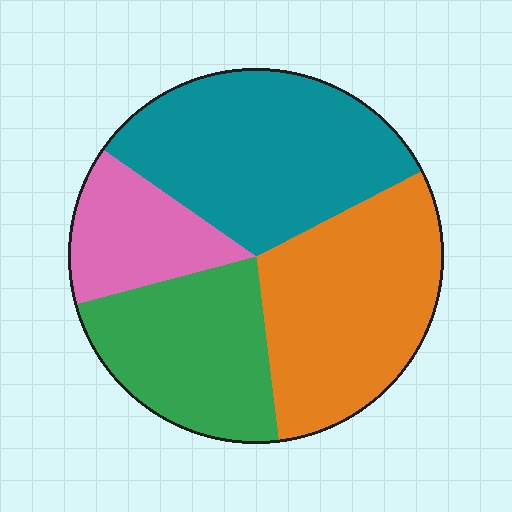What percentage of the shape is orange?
Orange takes up between a quarter and a half of the shape.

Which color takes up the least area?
Pink, at roughly 15%.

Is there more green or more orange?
Orange.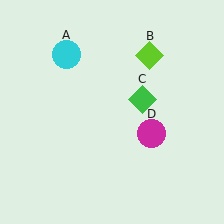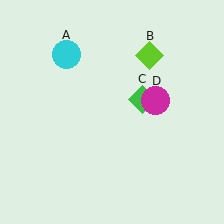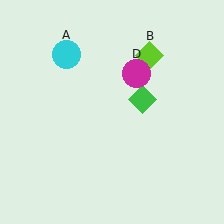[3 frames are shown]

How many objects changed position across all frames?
1 object changed position: magenta circle (object D).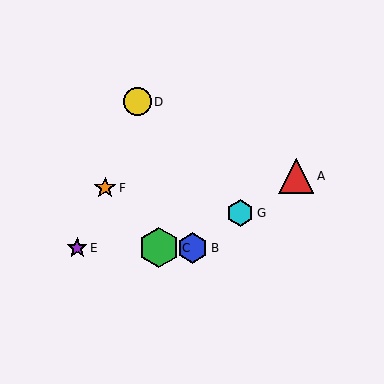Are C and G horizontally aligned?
No, C is at y≈248 and G is at y≈213.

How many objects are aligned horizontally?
3 objects (B, C, E) are aligned horizontally.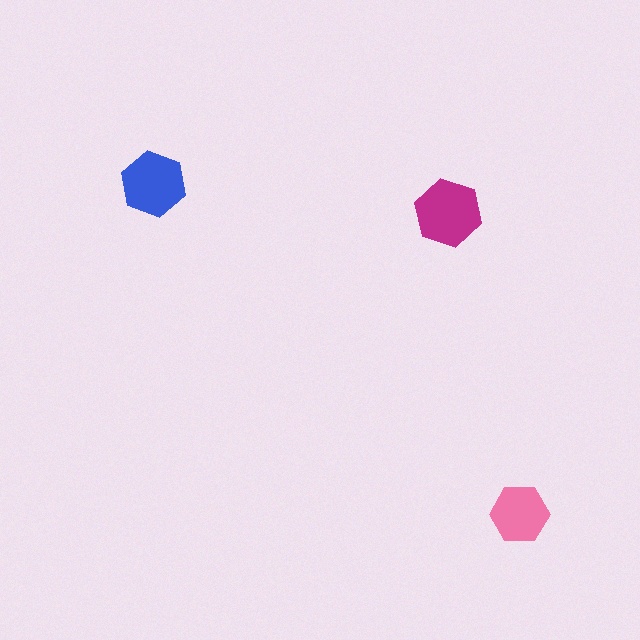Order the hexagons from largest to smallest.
the magenta one, the blue one, the pink one.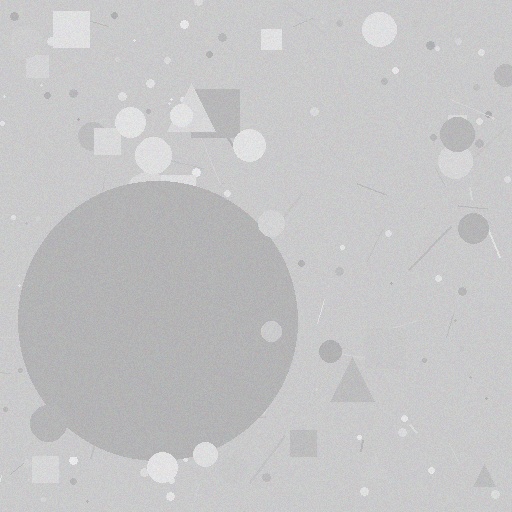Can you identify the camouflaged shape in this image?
The camouflaged shape is a circle.